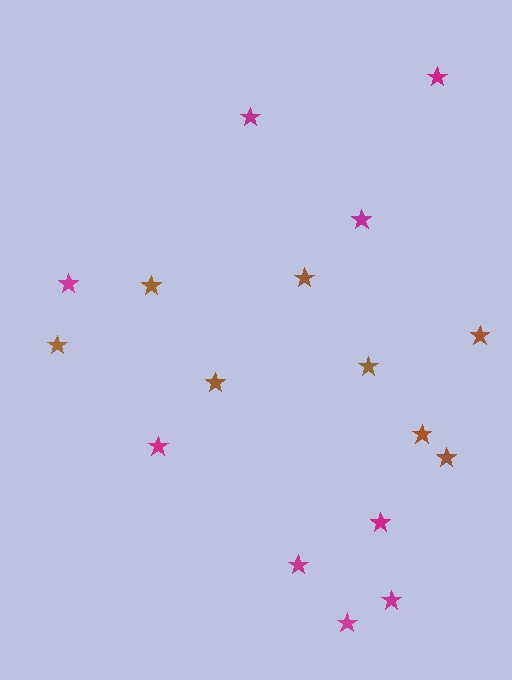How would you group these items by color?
There are 2 groups: one group of brown stars (8) and one group of magenta stars (9).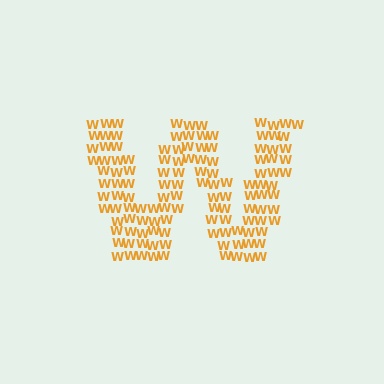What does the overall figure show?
The overall figure shows the letter W.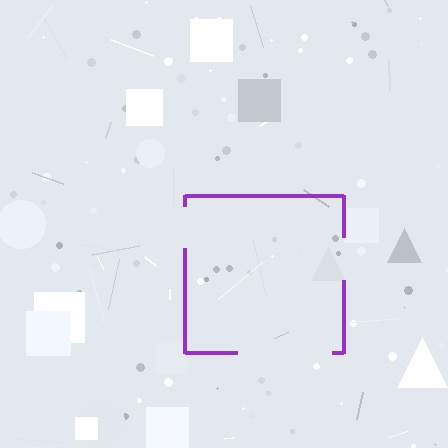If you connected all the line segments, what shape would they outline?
They would outline a square.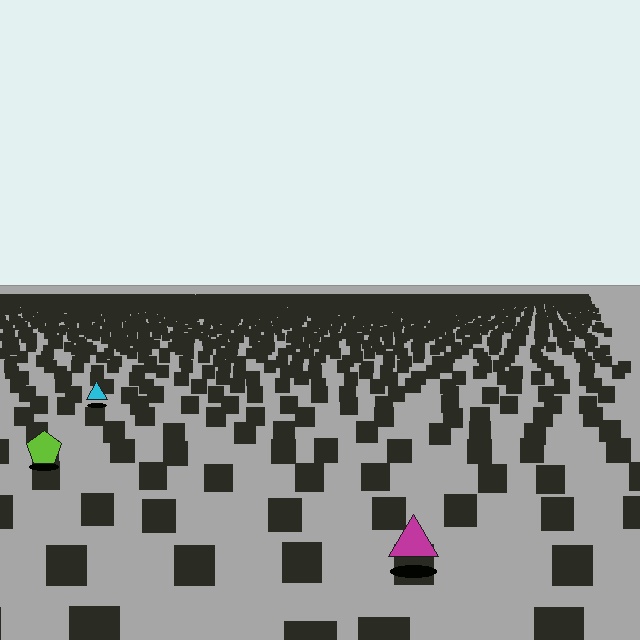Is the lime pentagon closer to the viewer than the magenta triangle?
No. The magenta triangle is closer — you can tell from the texture gradient: the ground texture is coarser near it.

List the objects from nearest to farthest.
From nearest to farthest: the magenta triangle, the lime pentagon, the cyan triangle.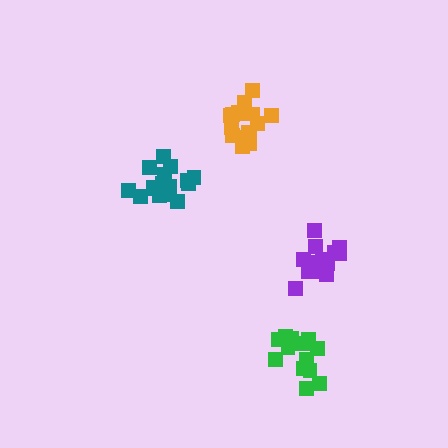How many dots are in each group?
Group 1: 17 dots, Group 2: 17 dots, Group 3: 13 dots, Group 4: 16 dots (63 total).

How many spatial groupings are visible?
There are 4 spatial groupings.